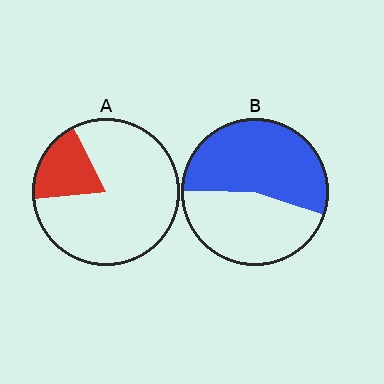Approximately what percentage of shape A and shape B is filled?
A is approximately 20% and B is approximately 55%.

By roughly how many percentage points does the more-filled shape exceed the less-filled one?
By roughly 35 percentage points (B over A).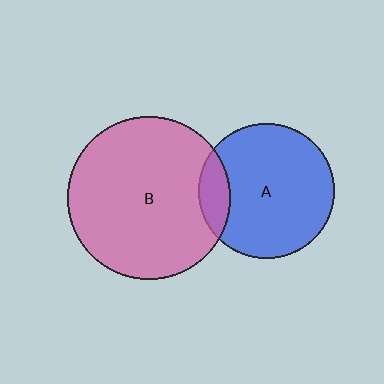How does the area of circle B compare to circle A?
Approximately 1.4 times.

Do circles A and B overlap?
Yes.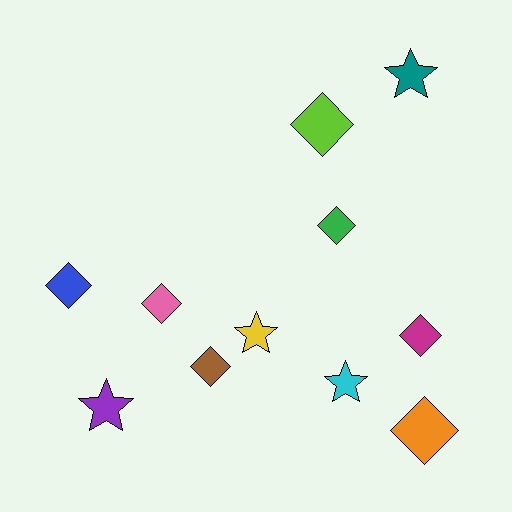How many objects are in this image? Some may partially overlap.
There are 11 objects.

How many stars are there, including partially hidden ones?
There are 4 stars.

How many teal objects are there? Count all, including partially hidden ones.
There is 1 teal object.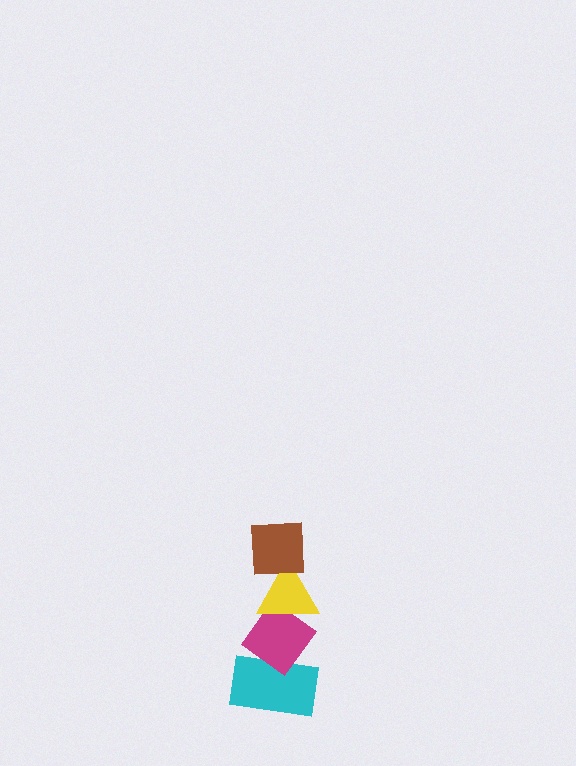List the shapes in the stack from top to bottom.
From top to bottom: the brown square, the yellow triangle, the magenta diamond, the cyan rectangle.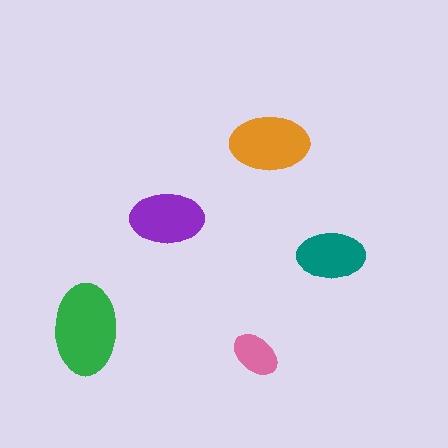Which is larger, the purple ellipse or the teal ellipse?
The purple one.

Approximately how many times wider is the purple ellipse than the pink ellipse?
About 1.5 times wider.